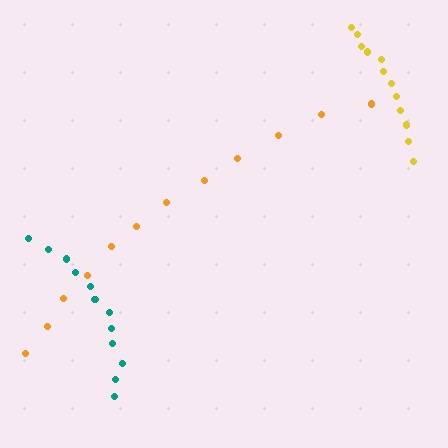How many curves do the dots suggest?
There are 3 distinct paths.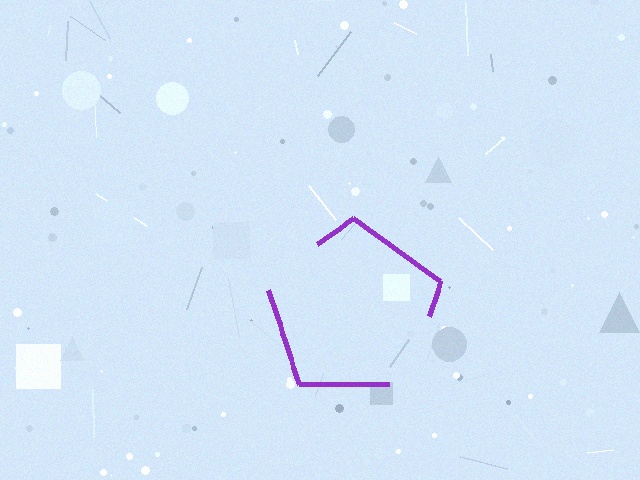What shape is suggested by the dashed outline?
The dashed outline suggests a pentagon.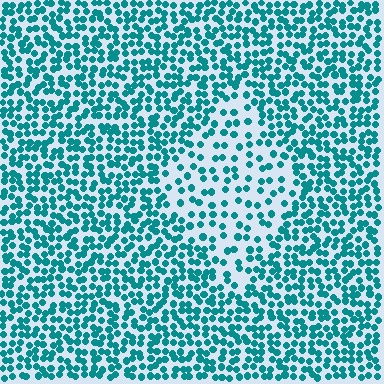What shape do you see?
I see a diamond.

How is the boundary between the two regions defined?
The boundary is defined by a change in element density (approximately 2.0x ratio). All elements are the same color, size, and shape.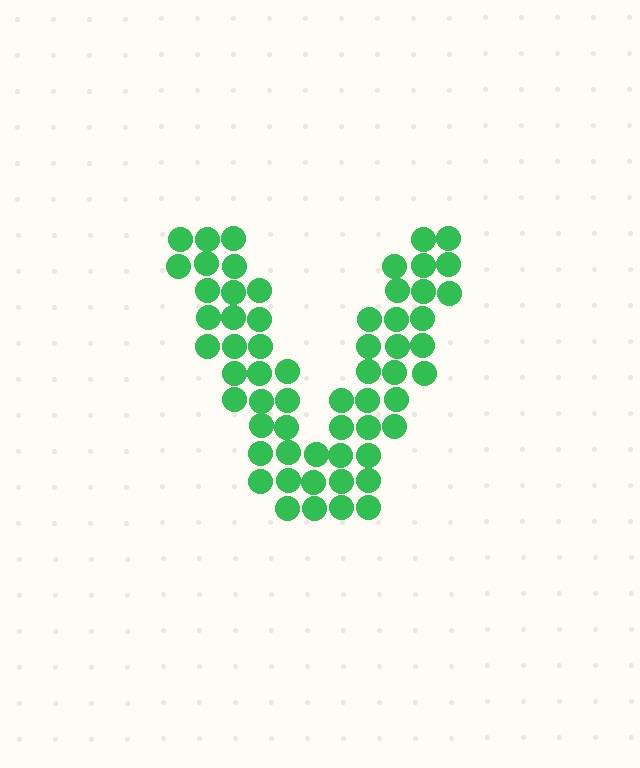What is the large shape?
The large shape is the letter V.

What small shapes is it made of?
It is made of small circles.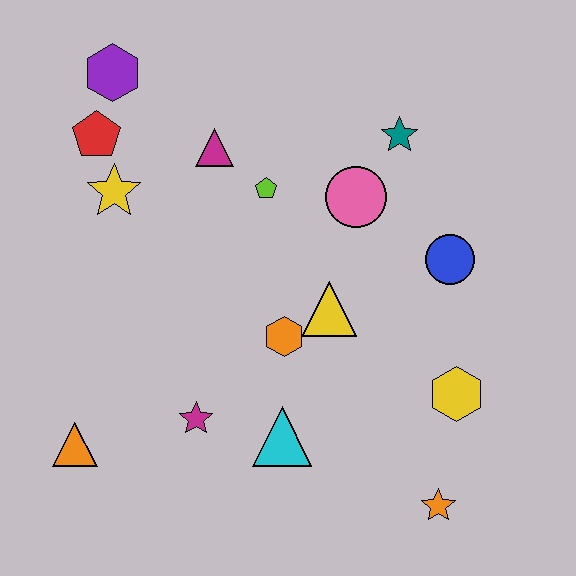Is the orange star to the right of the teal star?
Yes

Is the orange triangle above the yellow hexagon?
No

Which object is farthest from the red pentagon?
The orange star is farthest from the red pentagon.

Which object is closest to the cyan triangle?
The magenta star is closest to the cyan triangle.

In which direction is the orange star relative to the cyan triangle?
The orange star is to the right of the cyan triangle.